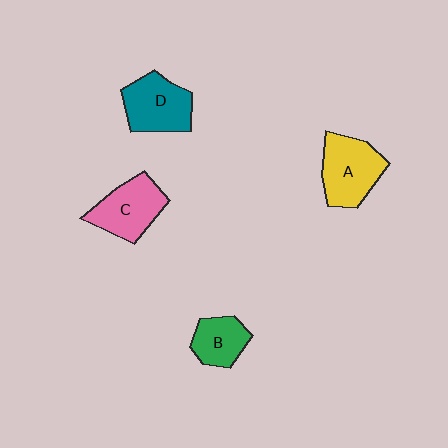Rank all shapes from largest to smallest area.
From largest to smallest: A (yellow), D (teal), C (pink), B (green).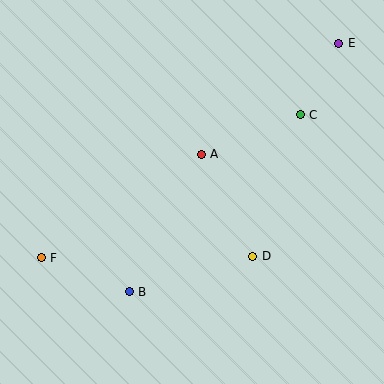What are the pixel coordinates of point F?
Point F is at (41, 258).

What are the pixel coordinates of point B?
Point B is at (129, 292).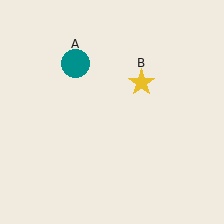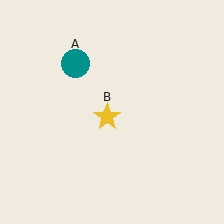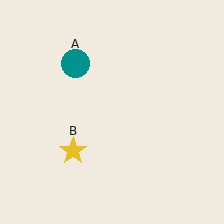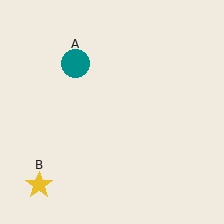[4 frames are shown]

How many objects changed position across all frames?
1 object changed position: yellow star (object B).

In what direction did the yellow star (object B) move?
The yellow star (object B) moved down and to the left.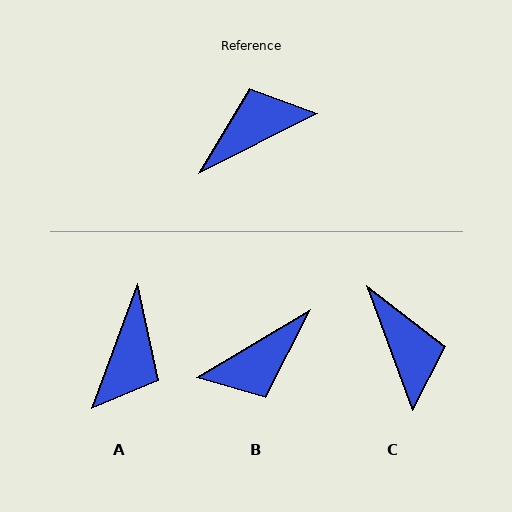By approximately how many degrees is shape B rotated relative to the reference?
Approximately 176 degrees clockwise.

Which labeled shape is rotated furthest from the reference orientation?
B, about 176 degrees away.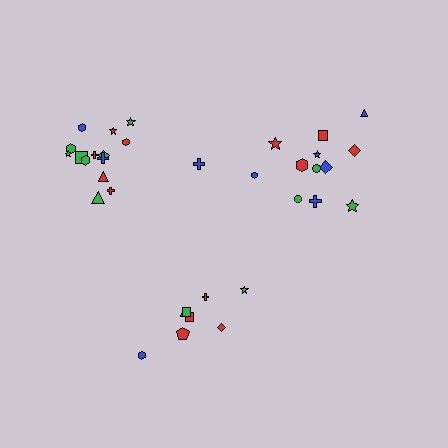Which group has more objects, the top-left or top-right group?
The top-left group.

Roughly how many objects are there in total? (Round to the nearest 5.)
Roughly 35 objects in total.